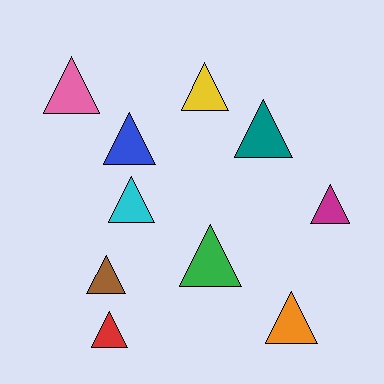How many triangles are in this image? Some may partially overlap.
There are 10 triangles.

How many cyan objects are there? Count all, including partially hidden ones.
There is 1 cyan object.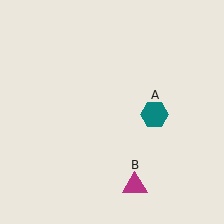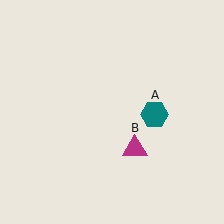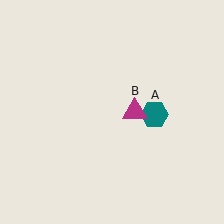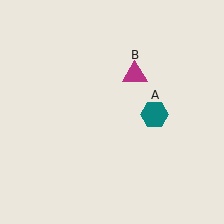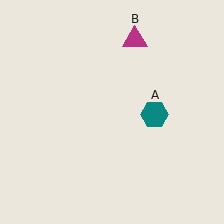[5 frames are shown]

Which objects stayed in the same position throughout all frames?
Teal hexagon (object A) remained stationary.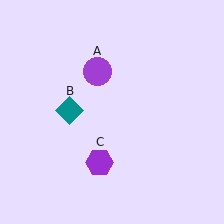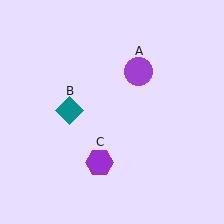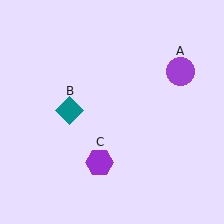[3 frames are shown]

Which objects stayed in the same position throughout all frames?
Teal diamond (object B) and purple hexagon (object C) remained stationary.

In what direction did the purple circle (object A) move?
The purple circle (object A) moved right.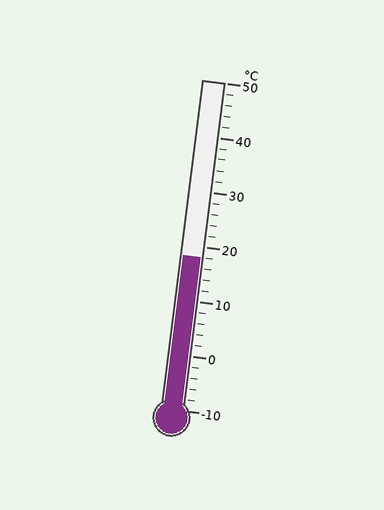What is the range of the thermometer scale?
The thermometer scale ranges from -10°C to 50°C.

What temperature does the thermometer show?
The thermometer shows approximately 18°C.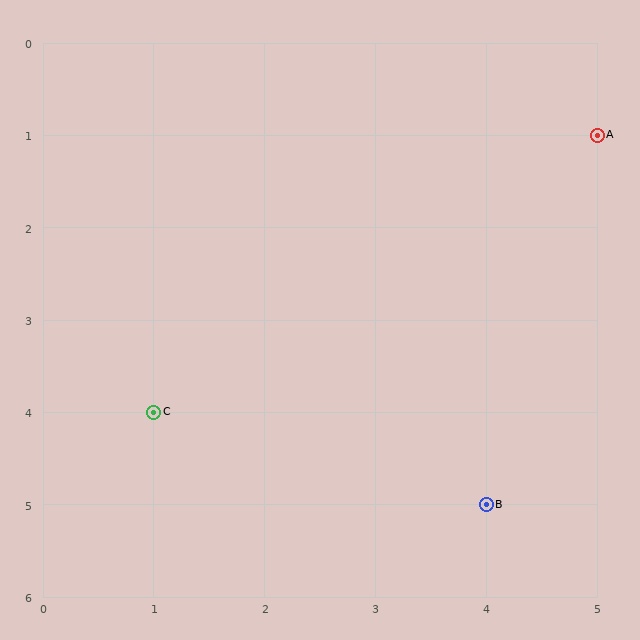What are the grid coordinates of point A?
Point A is at grid coordinates (5, 1).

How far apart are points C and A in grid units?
Points C and A are 4 columns and 3 rows apart (about 5.0 grid units diagonally).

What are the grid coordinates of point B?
Point B is at grid coordinates (4, 5).